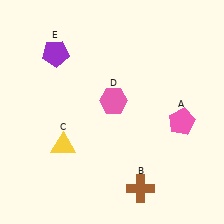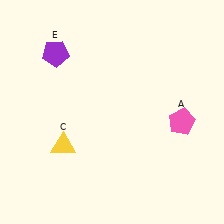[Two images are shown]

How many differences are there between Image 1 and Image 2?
There are 2 differences between the two images.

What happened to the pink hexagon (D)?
The pink hexagon (D) was removed in Image 2. It was in the top-right area of Image 1.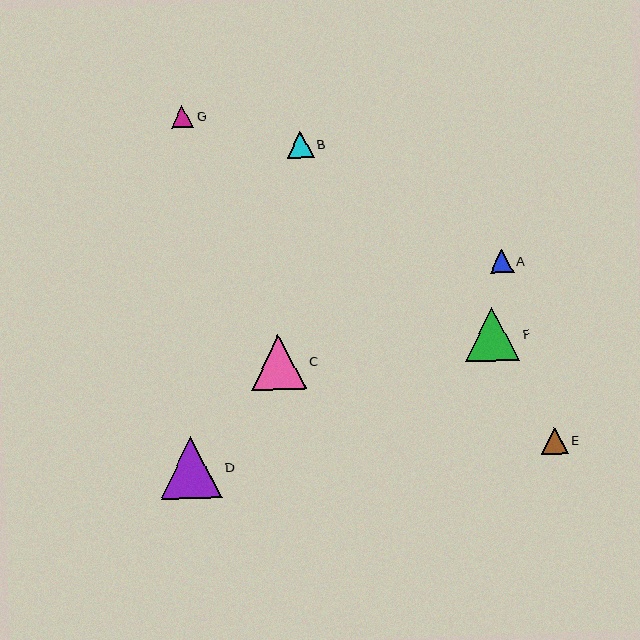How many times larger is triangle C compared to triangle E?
Triangle C is approximately 2.1 times the size of triangle E.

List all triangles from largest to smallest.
From largest to smallest: D, C, F, E, B, A, G.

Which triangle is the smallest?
Triangle G is the smallest with a size of approximately 22 pixels.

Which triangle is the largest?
Triangle D is the largest with a size of approximately 62 pixels.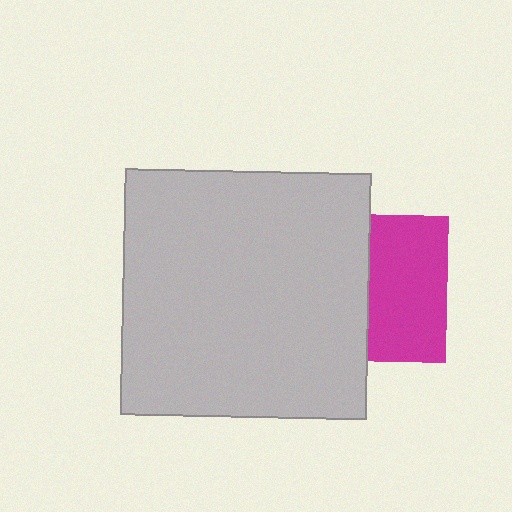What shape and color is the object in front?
The object in front is a light gray rectangle.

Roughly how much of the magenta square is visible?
About half of it is visible (roughly 53%).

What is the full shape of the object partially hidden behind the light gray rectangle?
The partially hidden object is a magenta square.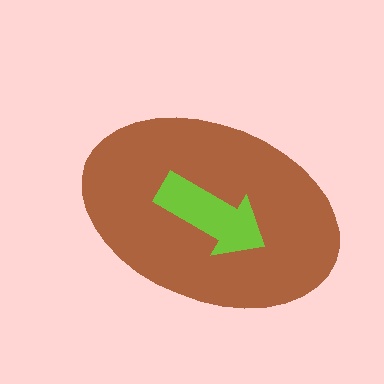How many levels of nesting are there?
2.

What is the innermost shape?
The lime arrow.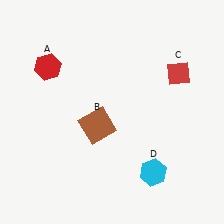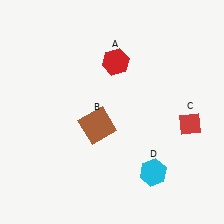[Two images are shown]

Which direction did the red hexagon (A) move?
The red hexagon (A) moved right.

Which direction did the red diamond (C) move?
The red diamond (C) moved down.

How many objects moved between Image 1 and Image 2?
2 objects moved between the two images.